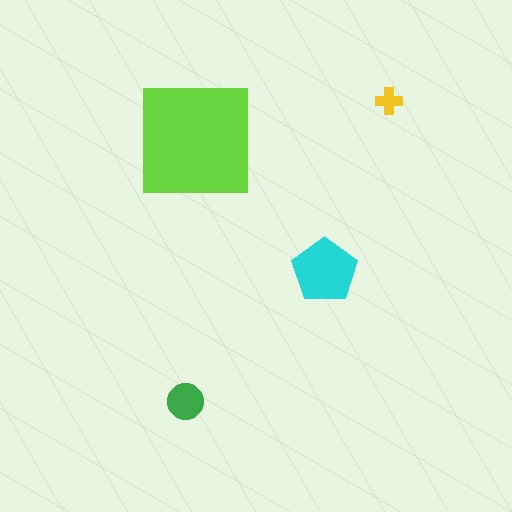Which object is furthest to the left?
The green circle is leftmost.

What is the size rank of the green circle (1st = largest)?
3rd.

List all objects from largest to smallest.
The lime square, the cyan pentagon, the green circle, the yellow cross.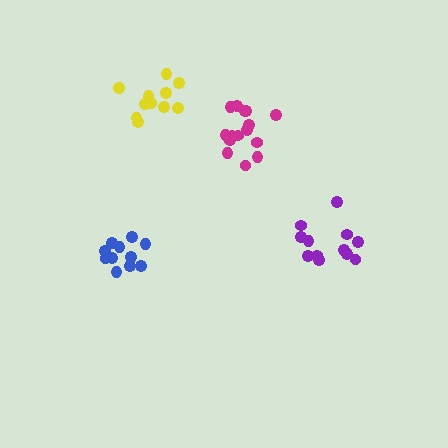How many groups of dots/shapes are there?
There are 4 groups.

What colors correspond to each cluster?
The clusters are colored: purple, blue, magenta, yellow.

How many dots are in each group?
Group 1: 12 dots, Group 2: 11 dots, Group 3: 16 dots, Group 4: 11 dots (50 total).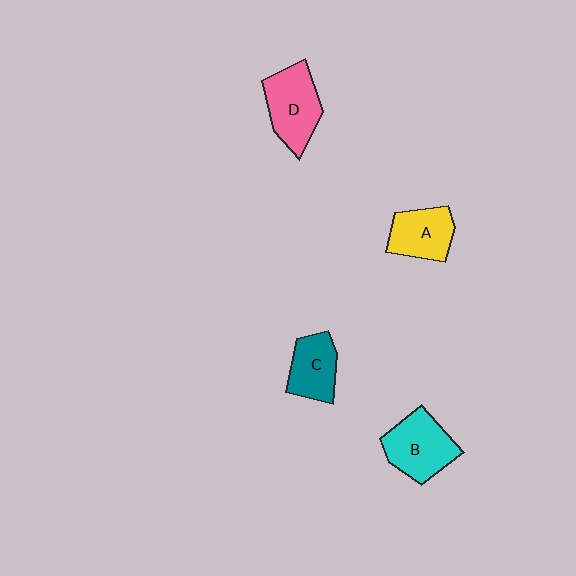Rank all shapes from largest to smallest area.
From largest to smallest: D (pink), B (cyan), A (yellow), C (teal).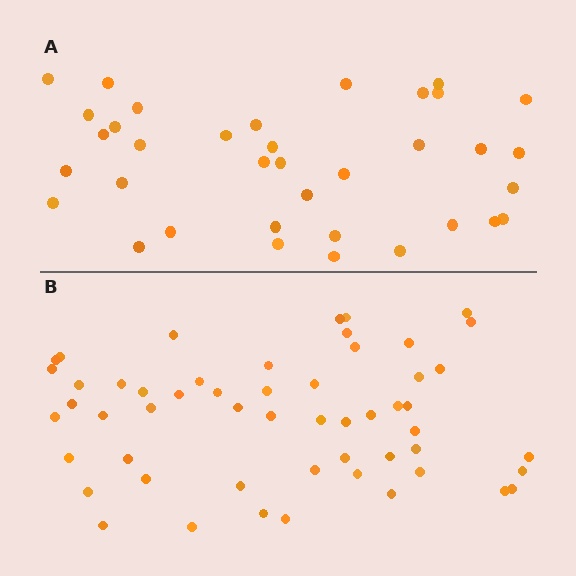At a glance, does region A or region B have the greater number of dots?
Region B (the bottom region) has more dots.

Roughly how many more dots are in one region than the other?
Region B has approximately 20 more dots than region A.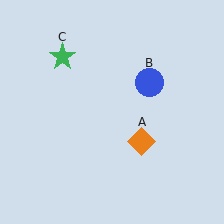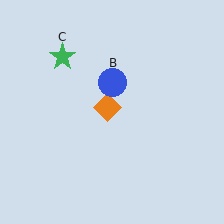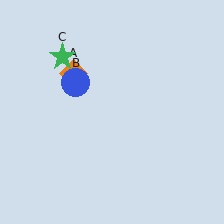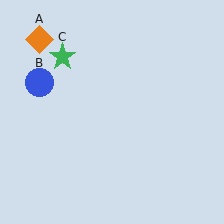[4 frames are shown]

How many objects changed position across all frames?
2 objects changed position: orange diamond (object A), blue circle (object B).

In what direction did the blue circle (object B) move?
The blue circle (object B) moved left.